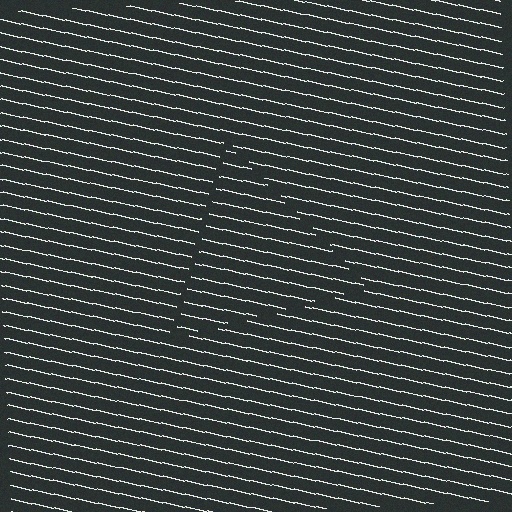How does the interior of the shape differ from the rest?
The interior of the shape contains the same grating, shifted by half a period — the contour is defined by the phase discontinuity where line-ends from the inner and outer gratings abut.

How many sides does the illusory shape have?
3 sides — the line-ends trace a triangle.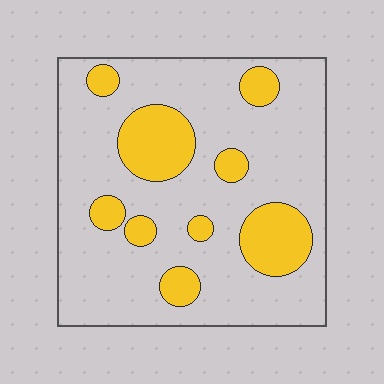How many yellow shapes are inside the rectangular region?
9.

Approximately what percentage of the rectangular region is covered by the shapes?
Approximately 20%.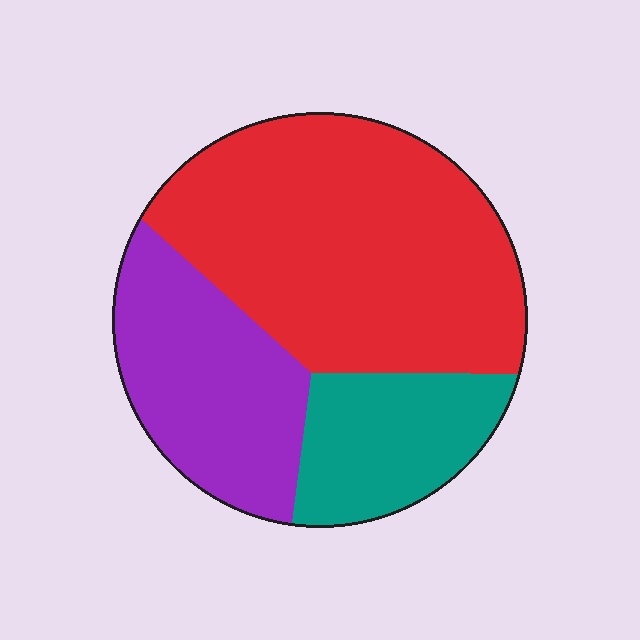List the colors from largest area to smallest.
From largest to smallest: red, purple, teal.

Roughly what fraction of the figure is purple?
Purple covers roughly 25% of the figure.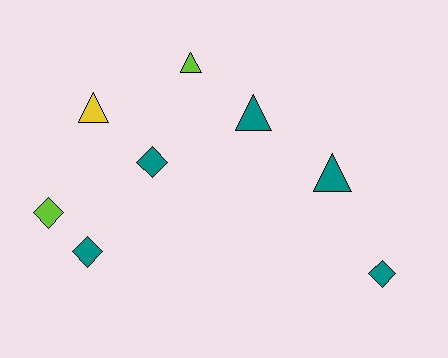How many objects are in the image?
There are 8 objects.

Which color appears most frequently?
Teal, with 5 objects.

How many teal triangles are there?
There are 2 teal triangles.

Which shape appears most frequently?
Diamond, with 4 objects.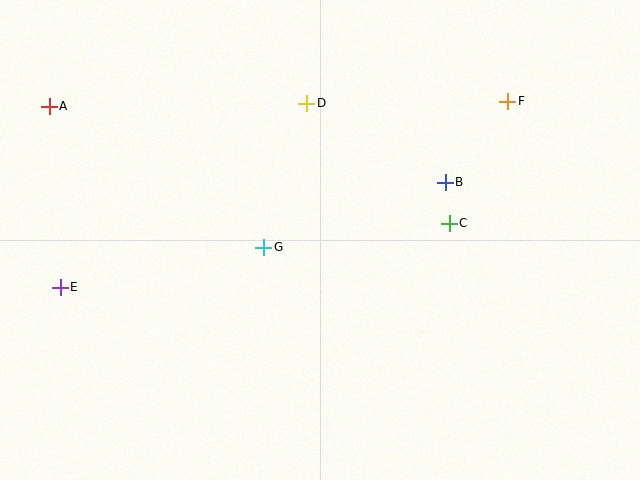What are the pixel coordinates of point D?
Point D is at (307, 103).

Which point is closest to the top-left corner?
Point A is closest to the top-left corner.